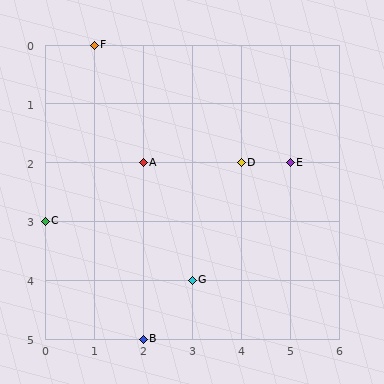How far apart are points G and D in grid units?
Points G and D are 1 column and 2 rows apart (about 2.2 grid units diagonally).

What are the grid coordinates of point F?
Point F is at grid coordinates (1, 0).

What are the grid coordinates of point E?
Point E is at grid coordinates (5, 2).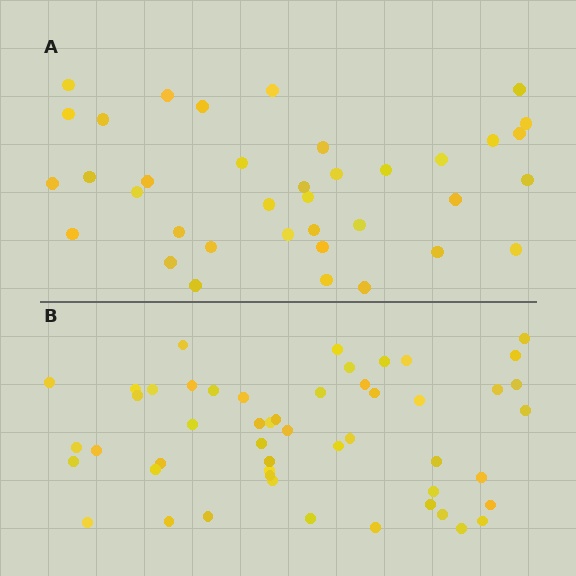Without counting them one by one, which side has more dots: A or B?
Region B (the bottom region) has more dots.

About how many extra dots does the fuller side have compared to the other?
Region B has approximately 15 more dots than region A.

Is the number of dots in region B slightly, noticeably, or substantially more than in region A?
Region B has noticeably more, but not dramatically so. The ratio is roughly 1.4 to 1.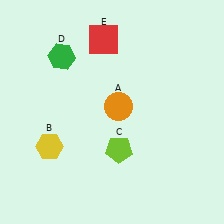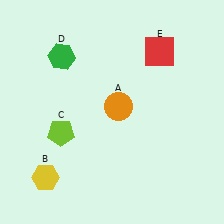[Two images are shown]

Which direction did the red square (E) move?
The red square (E) moved right.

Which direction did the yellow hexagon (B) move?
The yellow hexagon (B) moved down.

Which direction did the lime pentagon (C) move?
The lime pentagon (C) moved left.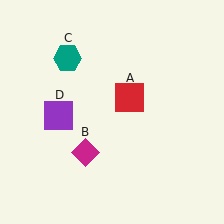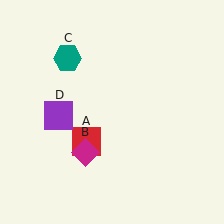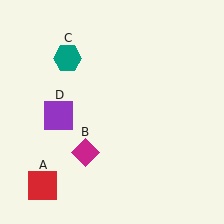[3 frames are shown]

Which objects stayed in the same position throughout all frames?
Magenta diamond (object B) and teal hexagon (object C) and purple square (object D) remained stationary.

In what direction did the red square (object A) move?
The red square (object A) moved down and to the left.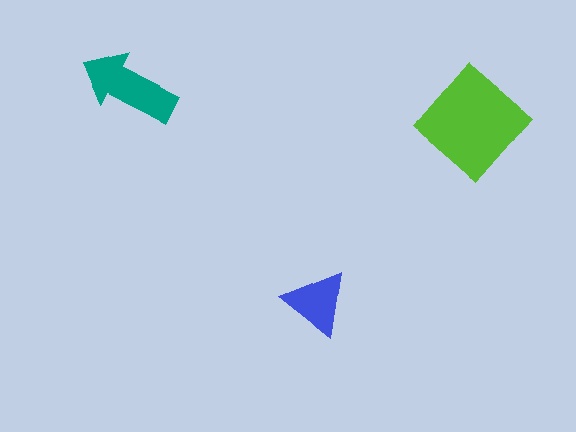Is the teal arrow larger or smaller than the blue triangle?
Larger.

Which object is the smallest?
The blue triangle.